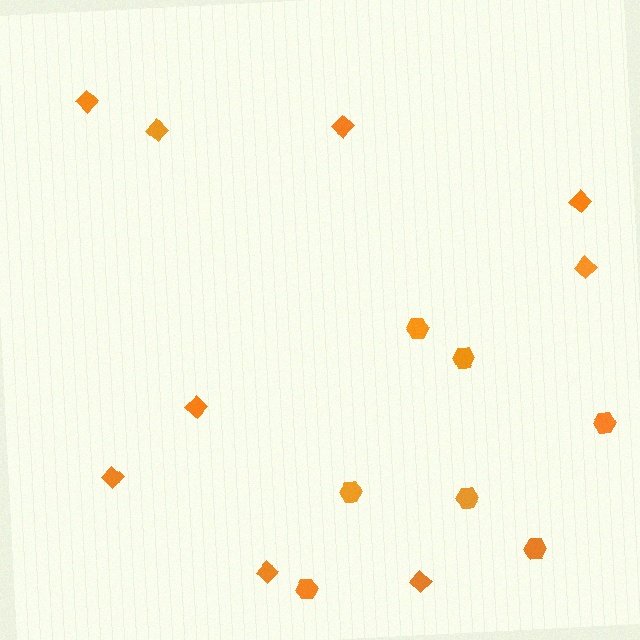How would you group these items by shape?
There are 2 groups: one group of diamonds (9) and one group of hexagons (7).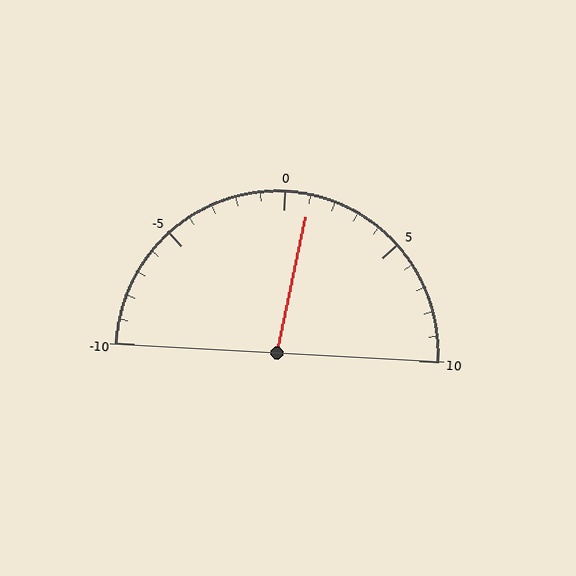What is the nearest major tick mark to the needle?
The nearest major tick mark is 0.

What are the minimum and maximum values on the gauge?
The gauge ranges from -10 to 10.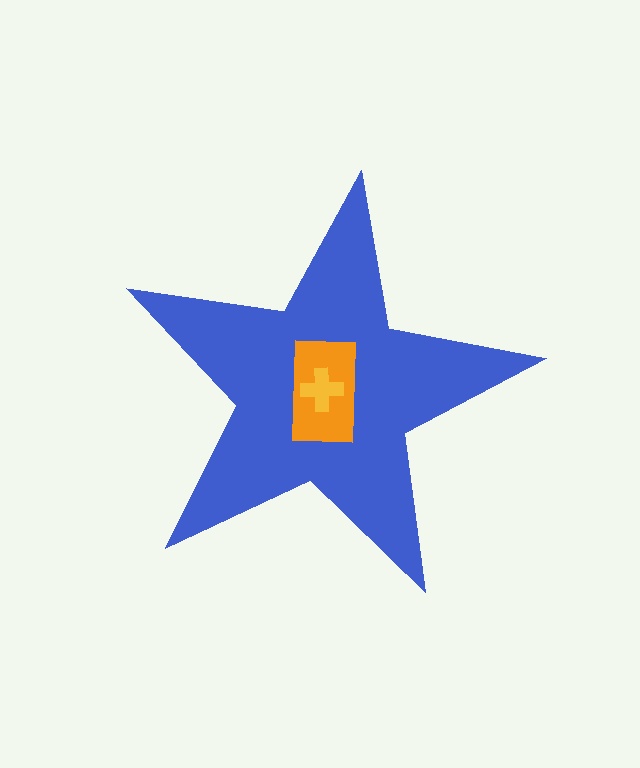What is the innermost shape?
The yellow cross.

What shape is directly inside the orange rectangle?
The yellow cross.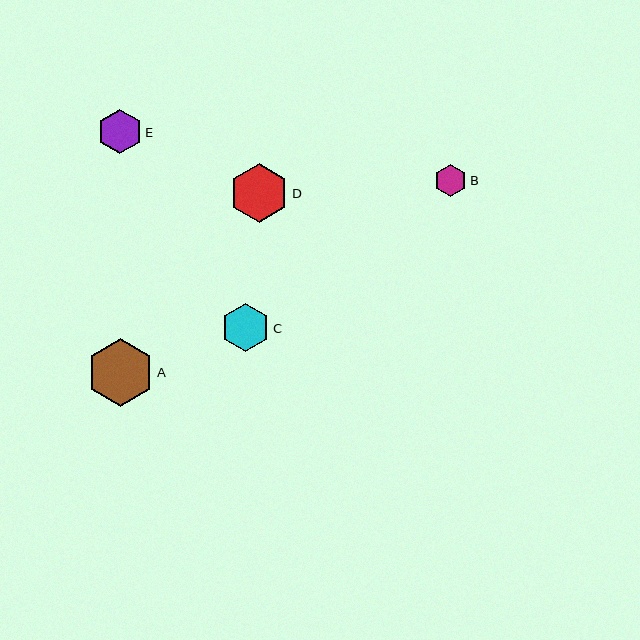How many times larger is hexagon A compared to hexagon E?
Hexagon A is approximately 1.5 times the size of hexagon E.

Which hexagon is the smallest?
Hexagon B is the smallest with a size of approximately 32 pixels.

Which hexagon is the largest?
Hexagon A is the largest with a size of approximately 67 pixels.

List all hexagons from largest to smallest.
From largest to smallest: A, D, C, E, B.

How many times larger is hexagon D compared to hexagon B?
Hexagon D is approximately 1.8 times the size of hexagon B.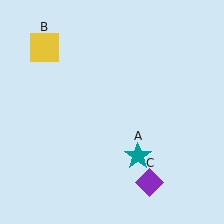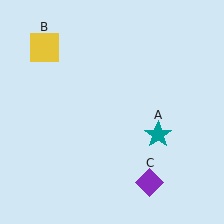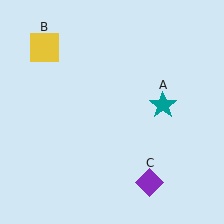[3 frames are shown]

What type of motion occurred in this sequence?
The teal star (object A) rotated counterclockwise around the center of the scene.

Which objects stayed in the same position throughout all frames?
Yellow square (object B) and purple diamond (object C) remained stationary.